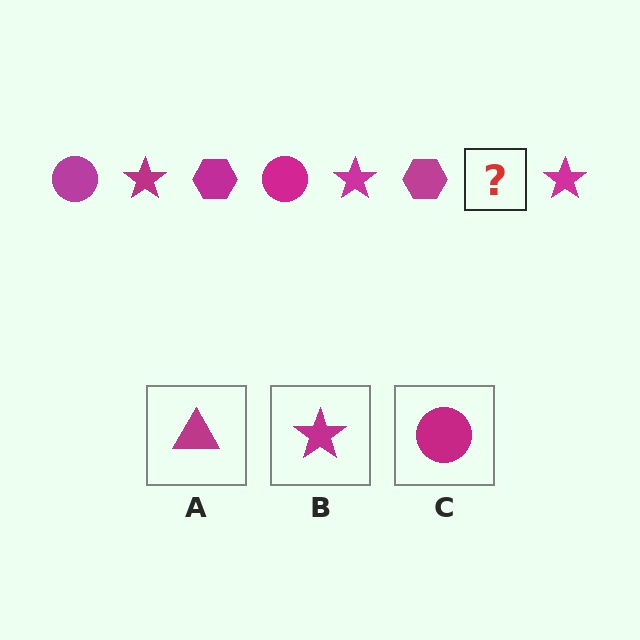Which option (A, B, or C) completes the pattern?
C.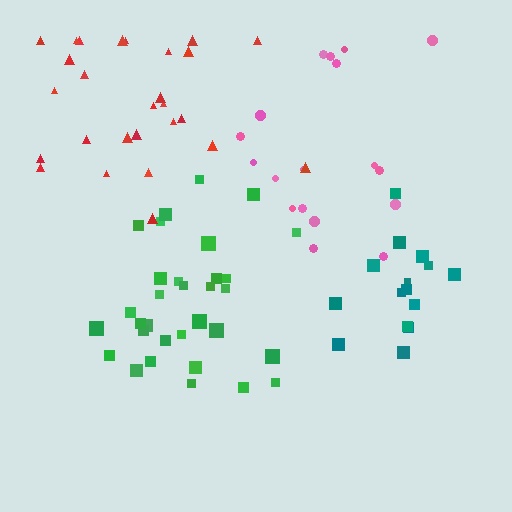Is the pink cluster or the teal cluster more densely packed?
Teal.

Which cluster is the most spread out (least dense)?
Pink.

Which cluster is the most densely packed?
Teal.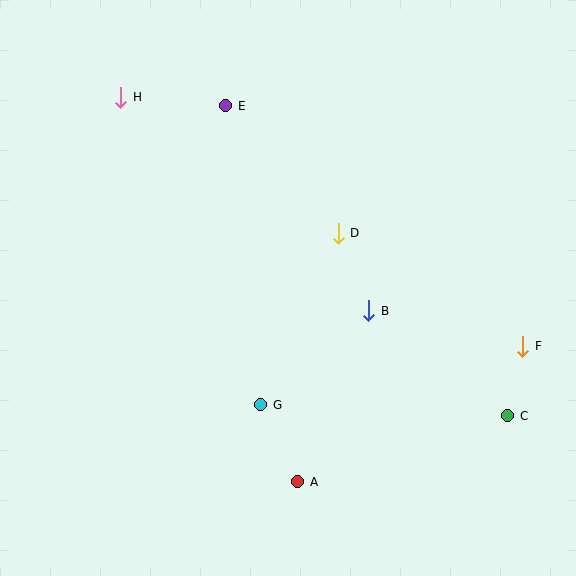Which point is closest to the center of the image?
Point D at (338, 233) is closest to the center.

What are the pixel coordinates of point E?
Point E is at (226, 106).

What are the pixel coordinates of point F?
Point F is at (523, 346).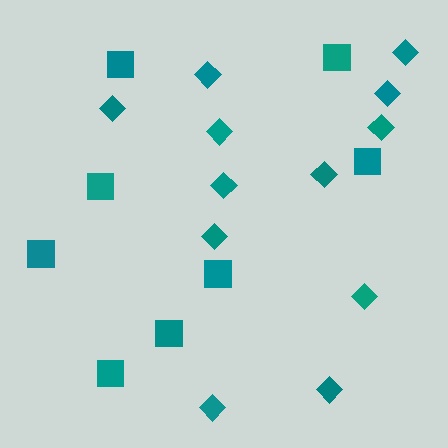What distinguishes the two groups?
There are 2 groups: one group of squares (8) and one group of diamonds (12).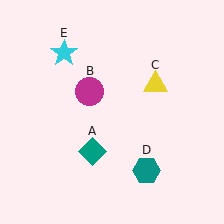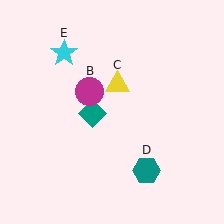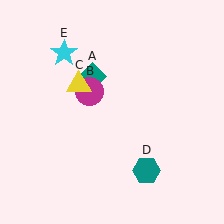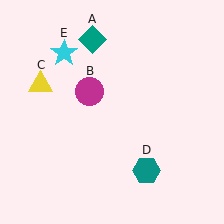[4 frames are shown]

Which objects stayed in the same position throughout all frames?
Magenta circle (object B) and teal hexagon (object D) and cyan star (object E) remained stationary.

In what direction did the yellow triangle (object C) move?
The yellow triangle (object C) moved left.